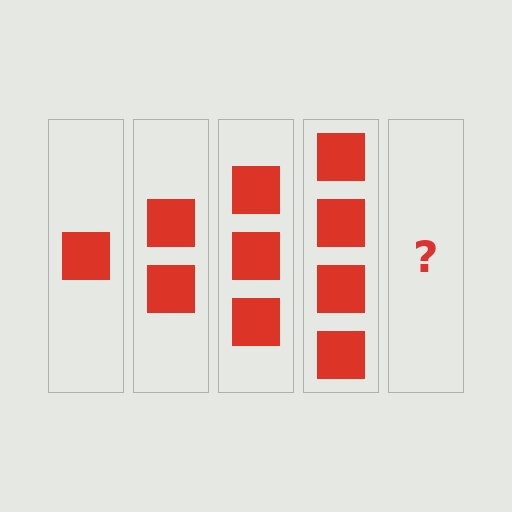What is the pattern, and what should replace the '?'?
The pattern is that each step adds one more square. The '?' should be 5 squares.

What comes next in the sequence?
The next element should be 5 squares.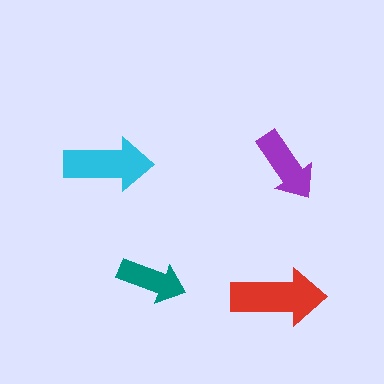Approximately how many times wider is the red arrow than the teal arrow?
About 1.5 times wider.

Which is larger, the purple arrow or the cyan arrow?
The cyan one.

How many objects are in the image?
There are 4 objects in the image.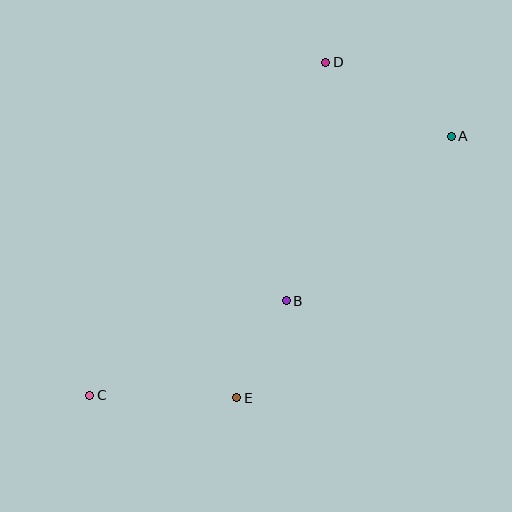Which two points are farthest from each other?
Points A and C are farthest from each other.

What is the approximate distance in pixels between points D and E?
The distance between D and E is approximately 347 pixels.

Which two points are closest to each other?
Points B and E are closest to each other.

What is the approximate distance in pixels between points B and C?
The distance between B and C is approximately 218 pixels.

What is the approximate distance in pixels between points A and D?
The distance between A and D is approximately 146 pixels.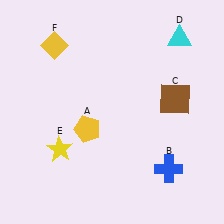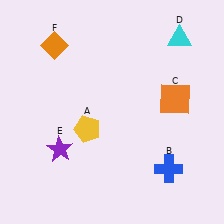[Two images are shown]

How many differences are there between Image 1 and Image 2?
There are 3 differences between the two images.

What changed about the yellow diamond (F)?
In Image 1, F is yellow. In Image 2, it changed to orange.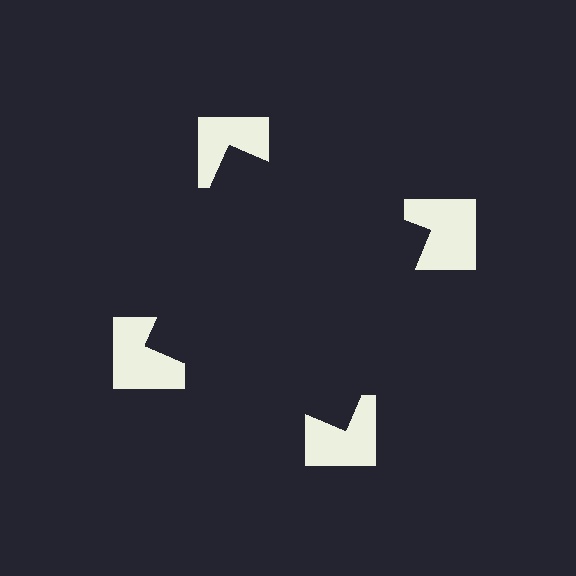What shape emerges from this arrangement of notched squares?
An illusory square — its edges are inferred from the aligned wedge cuts in the notched squares, not physically drawn.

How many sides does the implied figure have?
4 sides.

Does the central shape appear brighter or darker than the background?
It typically appears slightly darker than the background, even though no actual brightness change is drawn.